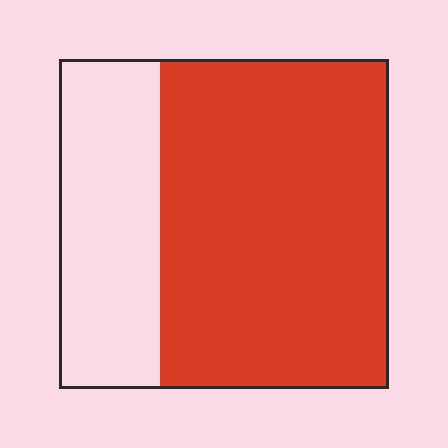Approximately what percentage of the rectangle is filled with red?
Approximately 70%.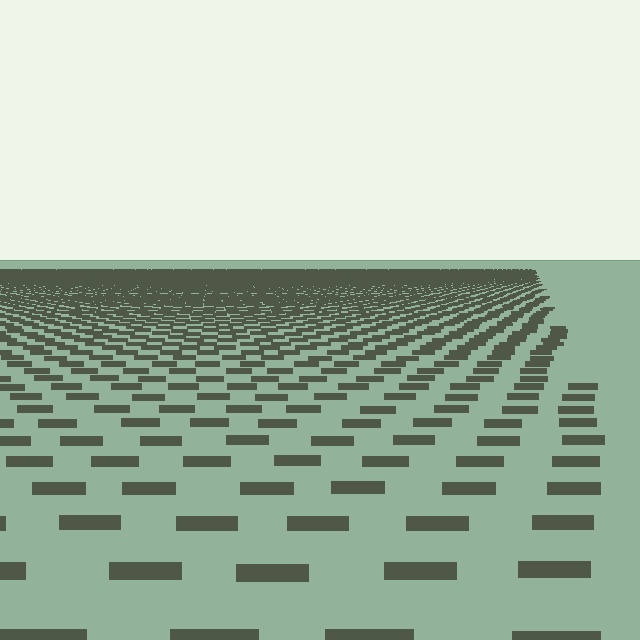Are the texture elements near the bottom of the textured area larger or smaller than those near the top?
Larger. Near the bottom, elements are closer to the viewer and appear at a bigger on-screen size.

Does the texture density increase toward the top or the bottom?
Density increases toward the top.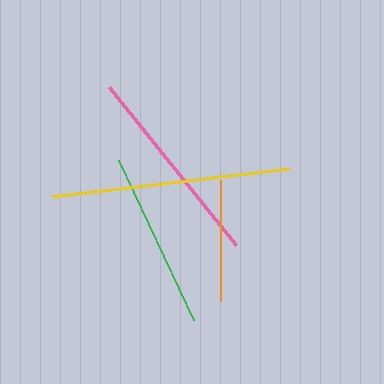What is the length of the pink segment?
The pink segment is approximately 203 pixels long.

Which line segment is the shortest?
The orange line is the shortest at approximately 121 pixels.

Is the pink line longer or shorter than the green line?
The pink line is longer than the green line.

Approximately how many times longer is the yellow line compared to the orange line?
The yellow line is approximately 2.0 times the length of the orange line.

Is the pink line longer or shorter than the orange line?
The pink line is longer than the orange line.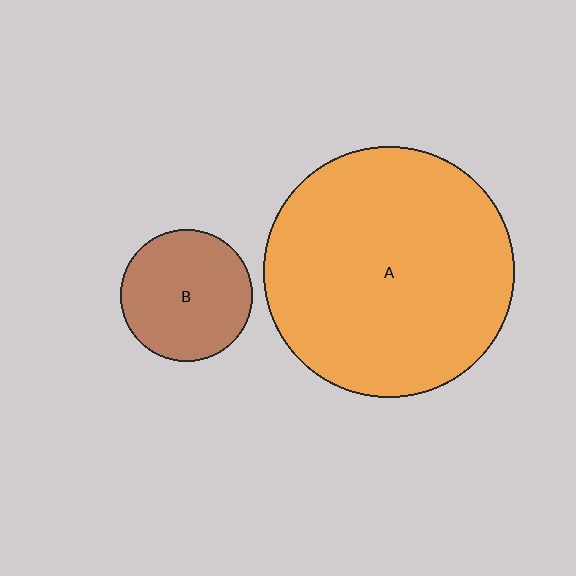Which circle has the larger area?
Circle A (orange).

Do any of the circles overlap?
No, none of the circles overlap.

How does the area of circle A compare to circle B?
Approximately 3.6 times.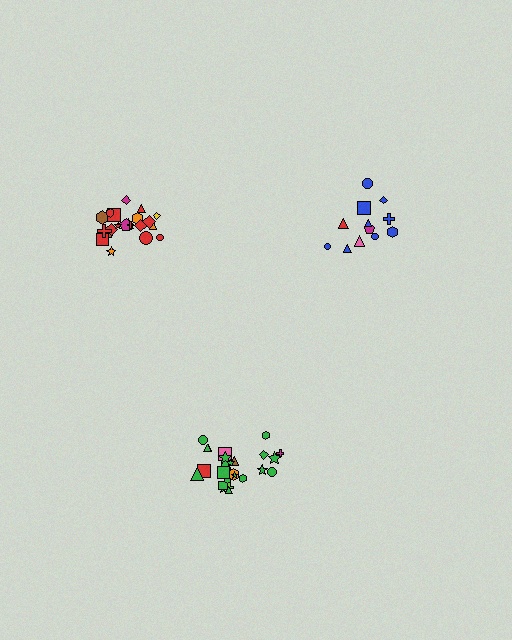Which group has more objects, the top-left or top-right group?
The top-left group.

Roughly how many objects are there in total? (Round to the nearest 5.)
Roughly 60 objects in total.